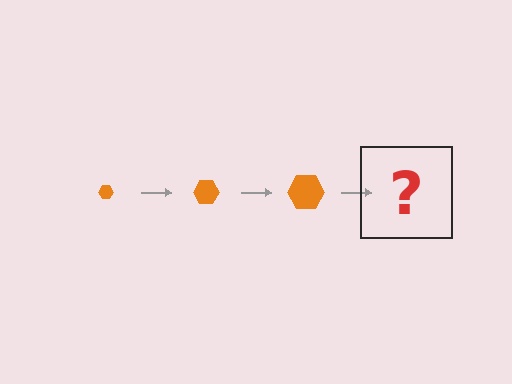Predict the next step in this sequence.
The next step is an orange hexagon, larger than the previous one.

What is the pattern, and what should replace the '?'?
The pattern is that the hexagon gets progressively larger each step. The '?' should be an orange hexagon, larger than the previous one.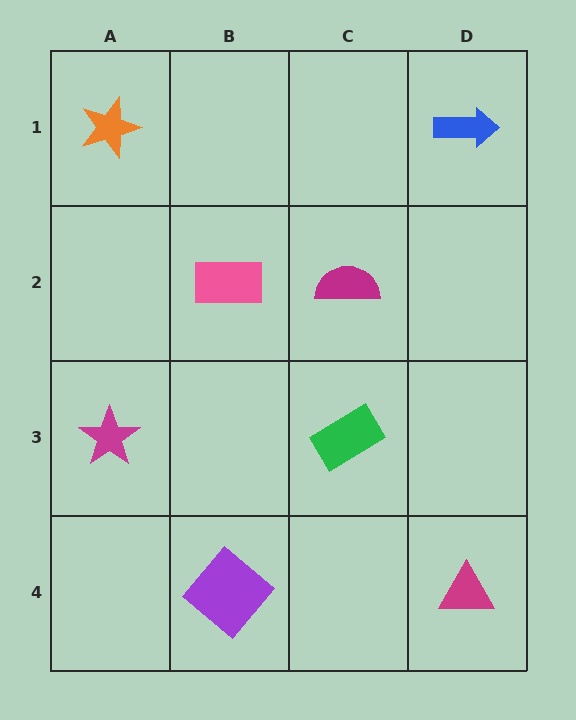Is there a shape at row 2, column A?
No, that cell is empty.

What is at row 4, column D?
A magenta triangle.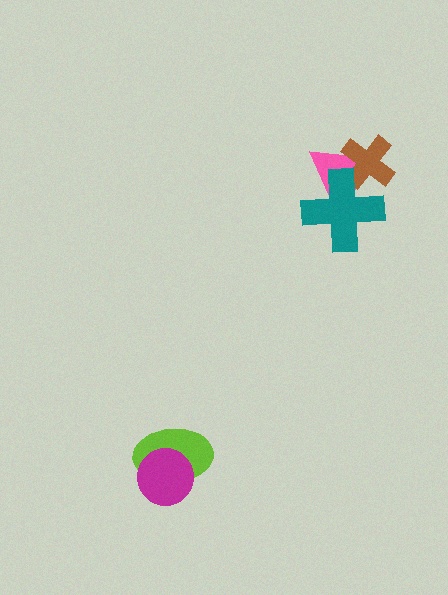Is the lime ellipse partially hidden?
Yes, it is partially covered by another shape.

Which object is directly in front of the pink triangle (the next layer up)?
The brown cross is directly in front of the pink triangle.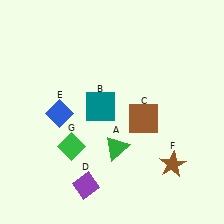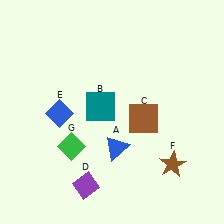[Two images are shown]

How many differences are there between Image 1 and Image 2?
There is 1 difference between the two images.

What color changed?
The triangle (A) changed from green in Image 1 to blue in Image 2.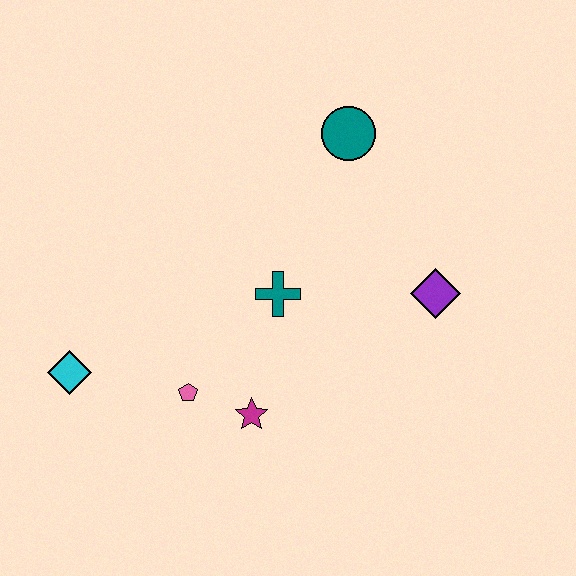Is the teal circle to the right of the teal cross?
Yes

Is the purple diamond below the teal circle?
Yes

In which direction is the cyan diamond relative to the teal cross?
The cyan diamond is to the left of the teal cross.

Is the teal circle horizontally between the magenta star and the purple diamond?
Yes